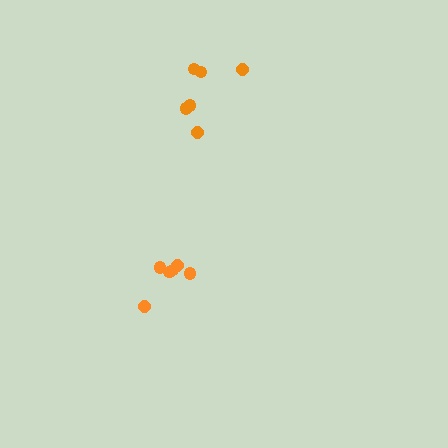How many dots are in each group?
Group 1: 6 dots, Group 2: 6 dots (12 total).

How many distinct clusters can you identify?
There are 2 distinct clusters.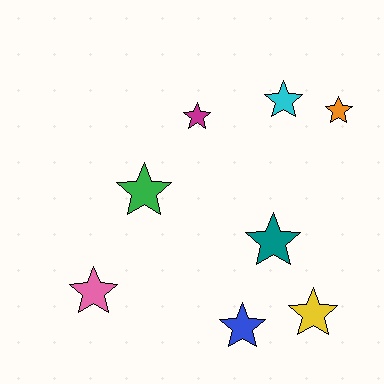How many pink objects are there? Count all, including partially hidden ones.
There is 1 pink object.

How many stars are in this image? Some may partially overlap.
There are 8 stars.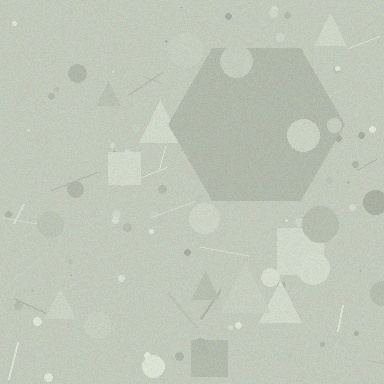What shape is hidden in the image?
A hexagon is hidden in the image.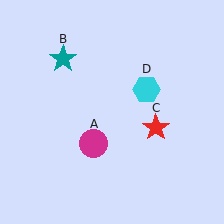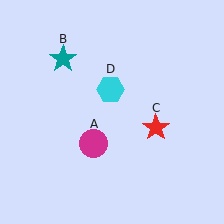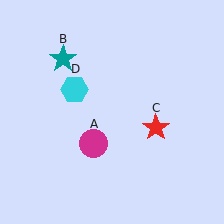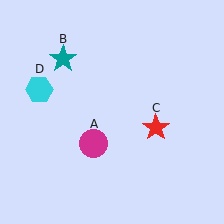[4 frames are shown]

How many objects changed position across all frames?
1 object changed position: cyan hexagon (object D).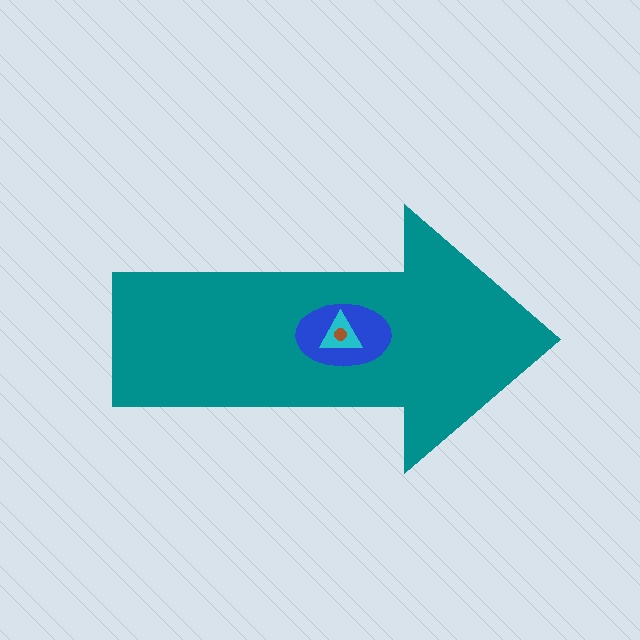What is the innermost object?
The brown circle.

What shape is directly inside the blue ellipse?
The cyan triangle.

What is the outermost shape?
The teal arrow.